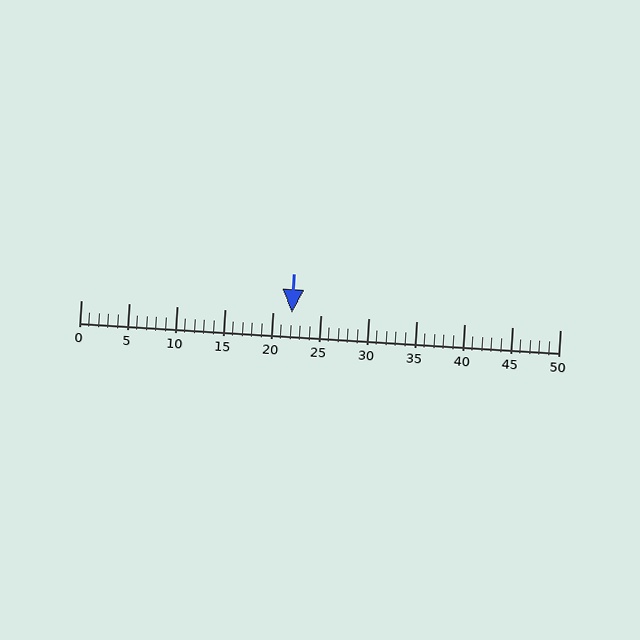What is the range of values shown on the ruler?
The ruler shows values from 0 to 50.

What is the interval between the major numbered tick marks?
The major tick marks are spaced 5 units apart.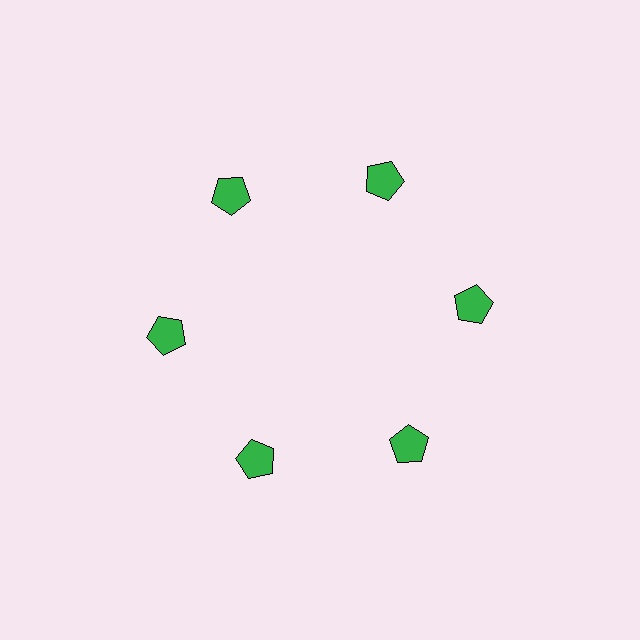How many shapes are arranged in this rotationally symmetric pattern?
There are 6 shapes, arranged in 6 groups of 1.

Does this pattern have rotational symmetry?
Yes, this pattern has 6-fold rotational symmetry. It looks the same after rotating 60 degrees around the center.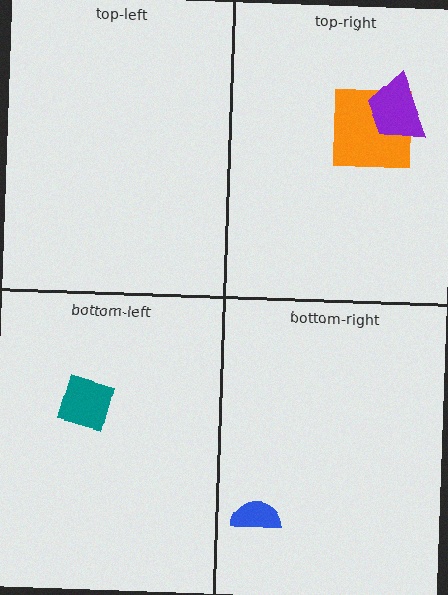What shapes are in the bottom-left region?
The teal diamond.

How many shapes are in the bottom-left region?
1.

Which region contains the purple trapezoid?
The top-right region.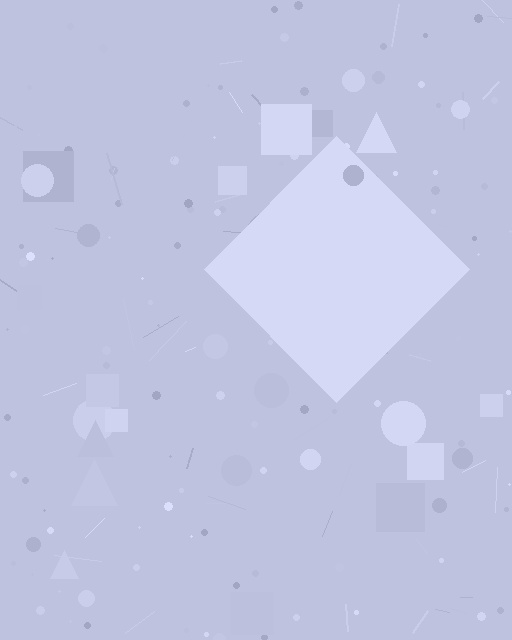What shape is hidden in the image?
A diamond is hidden in the image.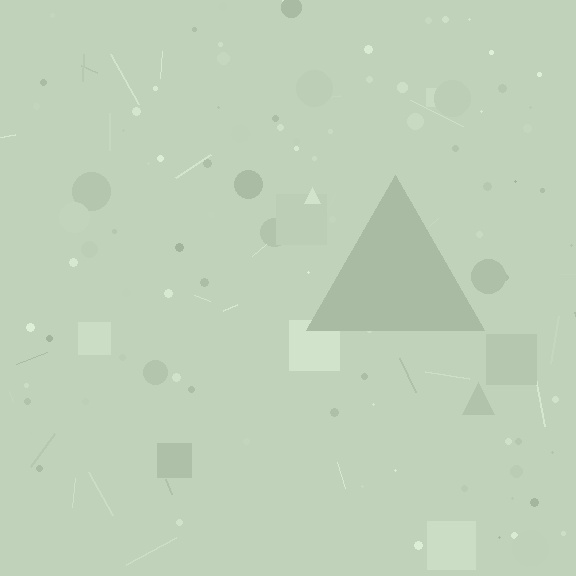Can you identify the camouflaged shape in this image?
The camouflaged shape is a triangle.